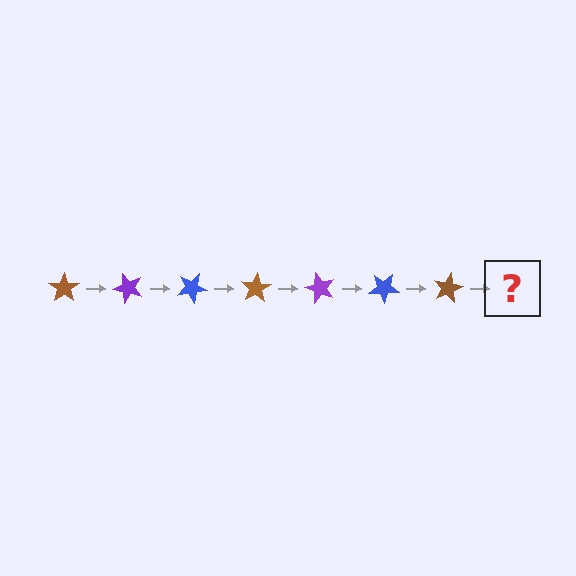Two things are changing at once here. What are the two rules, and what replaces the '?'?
The two rules are that it rotates 50 degrees each step and the color cycles through brown, purple, and blue. The '?' should be a purple star, rotated 350 degrees from the start.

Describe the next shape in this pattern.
It should be a purple star, rotated 350 degrees from the start.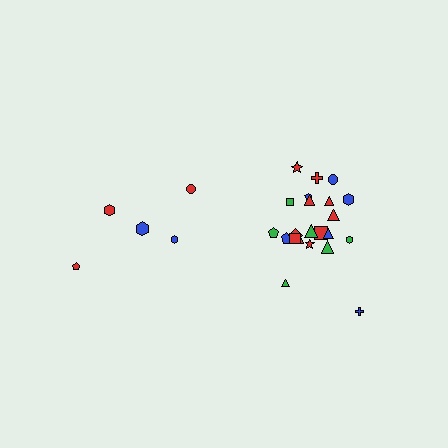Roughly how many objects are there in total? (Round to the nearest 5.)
Roughly 25 objects in total.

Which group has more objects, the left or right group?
The right group.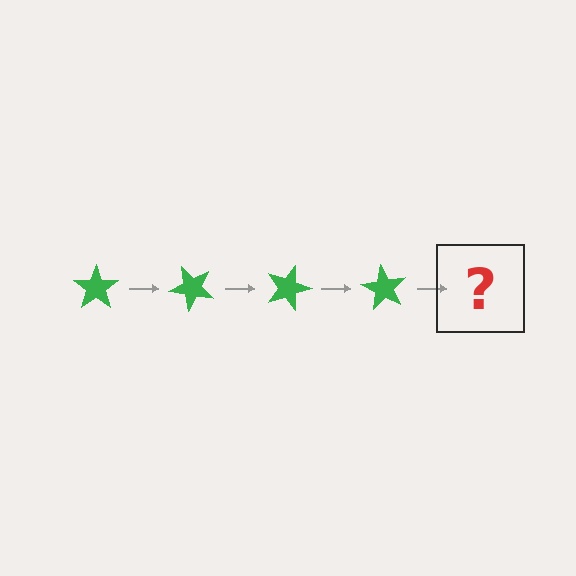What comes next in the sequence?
The next element should be a green star rotated 180 degrees.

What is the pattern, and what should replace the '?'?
The pattern is that the star rotates 45 degrees each step. The '?' should be a green star rotated 180 degrees.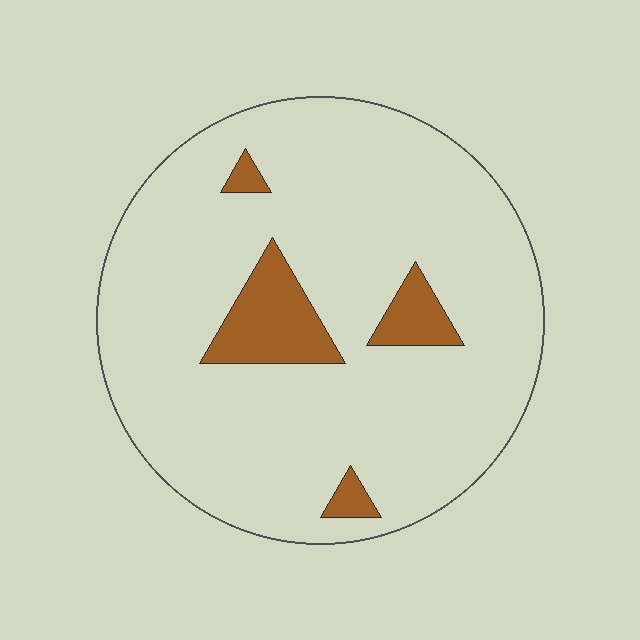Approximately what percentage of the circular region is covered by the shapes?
Approximately 10%.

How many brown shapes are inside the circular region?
4.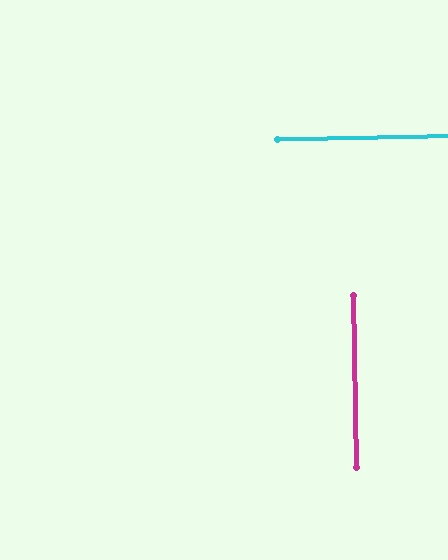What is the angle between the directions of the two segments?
Approximately 90 degrees.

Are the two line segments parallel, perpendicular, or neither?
Perpendicular — they meet at approximately 90°.